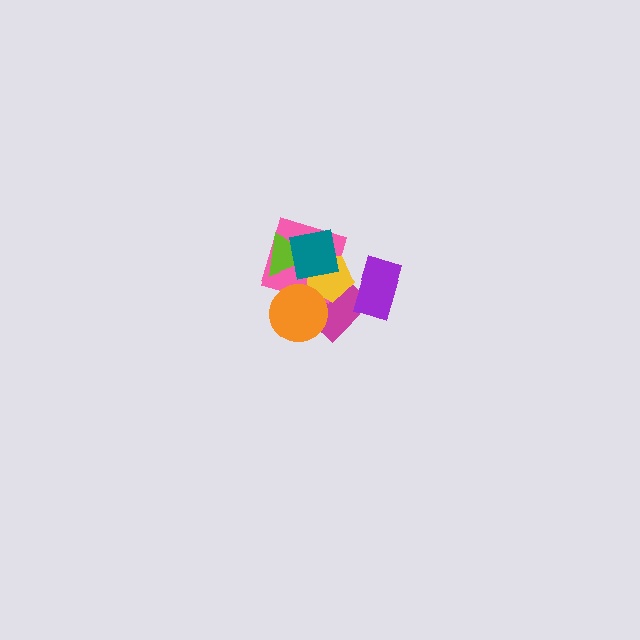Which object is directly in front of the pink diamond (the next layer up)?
The yellow pentagon is directly in front of the pink diamond.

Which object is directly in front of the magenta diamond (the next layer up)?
The pink diamond is directly in front of the magenta diamond.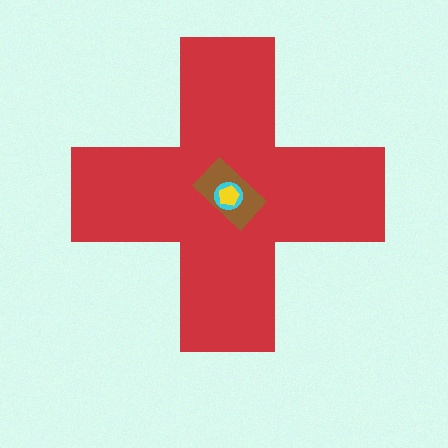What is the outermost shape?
The red cross.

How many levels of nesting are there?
4.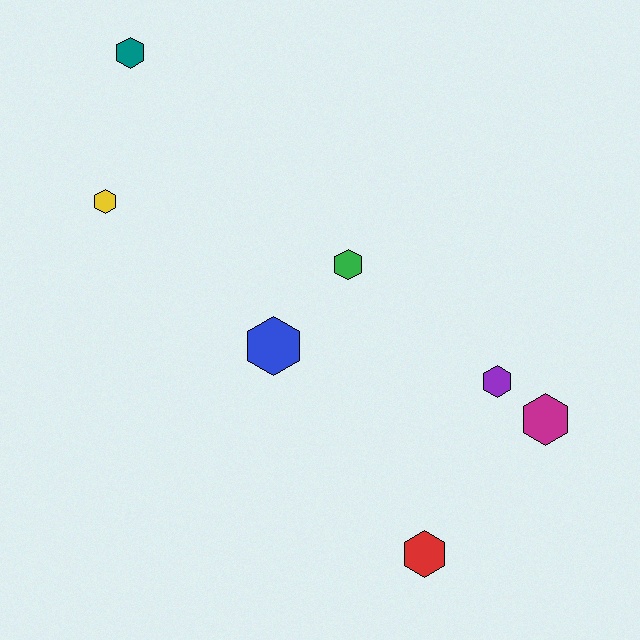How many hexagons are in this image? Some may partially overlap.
There are 7 hexagons.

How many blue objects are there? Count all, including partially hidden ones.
There is 1 blue object.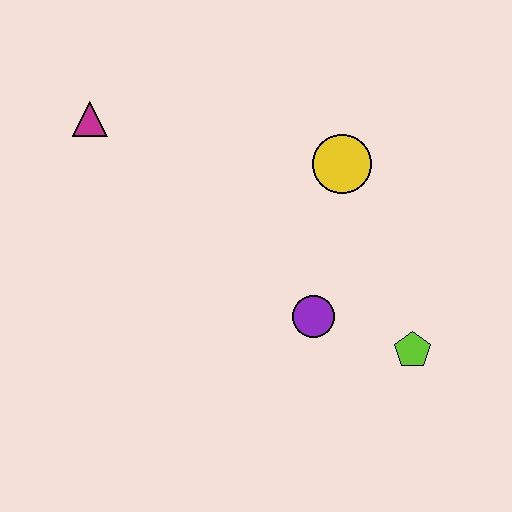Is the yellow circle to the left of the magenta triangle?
No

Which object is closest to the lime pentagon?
The purple circle is closest to the lime pentagon.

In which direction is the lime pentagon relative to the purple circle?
The lime pentagon is to the right of the purple circle.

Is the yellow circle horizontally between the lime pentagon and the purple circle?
Yes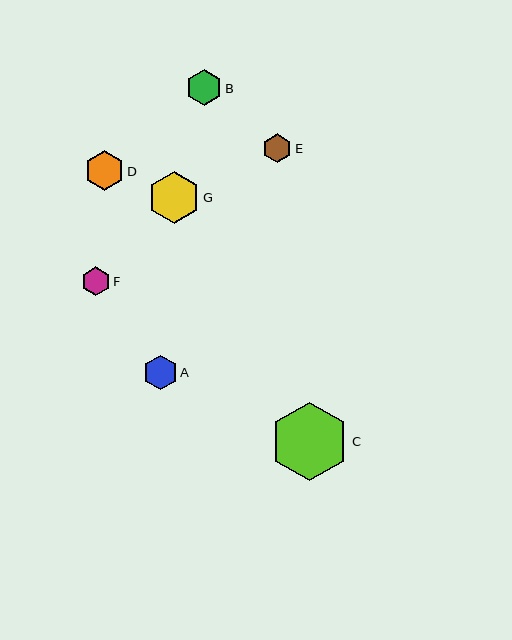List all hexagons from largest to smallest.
From largest to smallest: C, G, D, B, A, E, F.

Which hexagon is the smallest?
Hexagon F is the smallest with a size of approximately 29 pixels.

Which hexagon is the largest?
Hexagon C is the largest with a size of approximately 79 pixels.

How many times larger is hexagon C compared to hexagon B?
Hexagon C is approximately 2.2 times the size of hexagon B.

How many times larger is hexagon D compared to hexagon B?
Hexagon D is approximately 1.1 times the size of hexagon B.